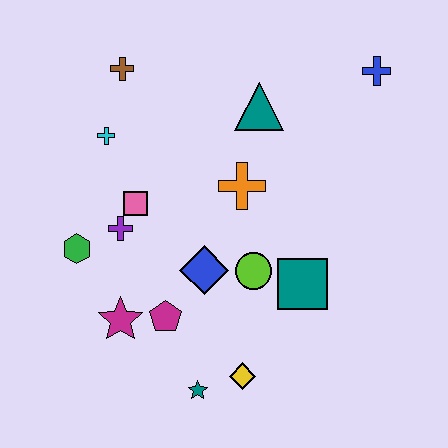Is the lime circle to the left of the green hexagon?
No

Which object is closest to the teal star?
The yellow diamond is closest to the teal star.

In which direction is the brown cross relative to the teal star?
The brown cross is above the teal star.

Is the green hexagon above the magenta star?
Yes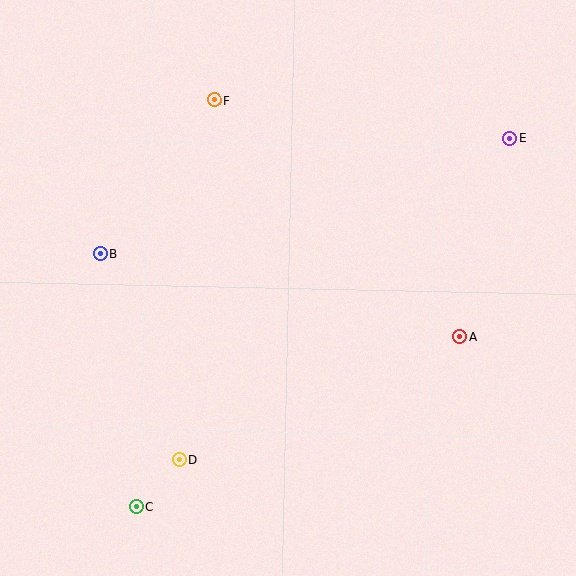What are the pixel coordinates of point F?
Point F is at (214, 100).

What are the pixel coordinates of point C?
Point C is at (137, 507).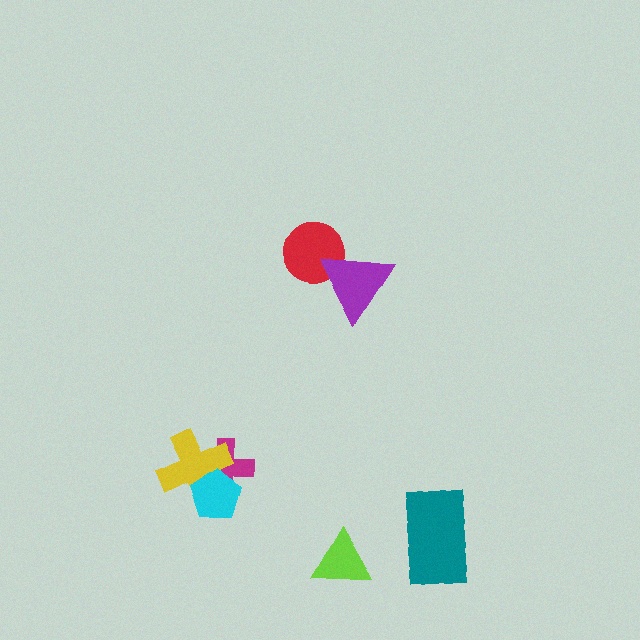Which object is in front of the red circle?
The purple triangle is in front of the red circle.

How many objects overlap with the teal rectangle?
0 objects overlap with the teal rectangle.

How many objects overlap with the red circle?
1 object overlaps with the red circle.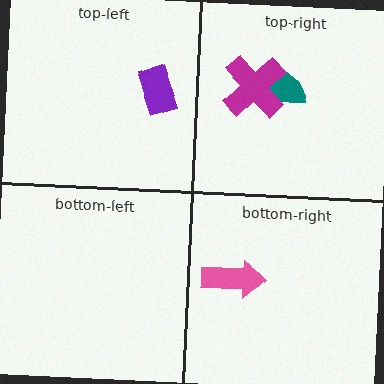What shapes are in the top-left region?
The purple rectangle.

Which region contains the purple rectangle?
The top-left region.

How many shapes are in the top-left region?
1.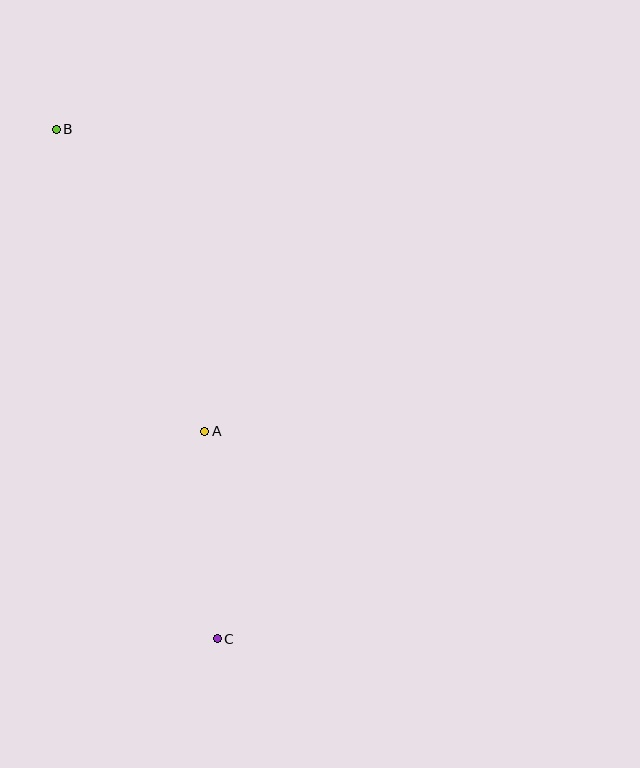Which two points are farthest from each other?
Points B and C are farthest from each other.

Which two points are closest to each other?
Points A and C are closest to each other.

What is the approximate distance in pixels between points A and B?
The distance between A and B is approximately 336 pixels.